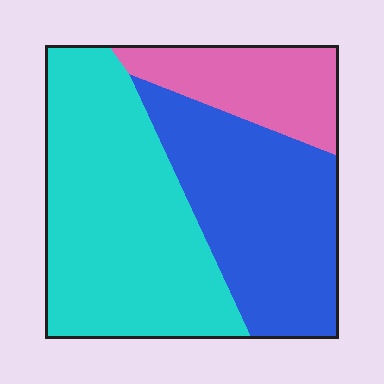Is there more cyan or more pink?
Cyan.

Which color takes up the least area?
Pink, at roughly 15%.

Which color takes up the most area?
Cyan, at roughly 45%.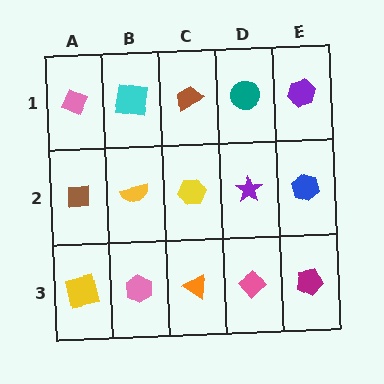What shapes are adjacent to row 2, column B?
A cyan square (row 1, column B), a pink hexagon (row 3, column B), a brown square (row 2, column A), a yellow hexagon (row 2, column C).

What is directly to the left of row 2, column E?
A purple star.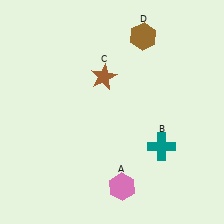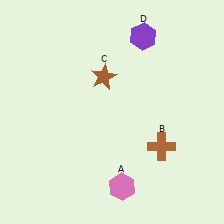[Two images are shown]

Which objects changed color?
B changed from teal to brown. D changed from brown to purple.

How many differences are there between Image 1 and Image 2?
There are 2 differences between the two images.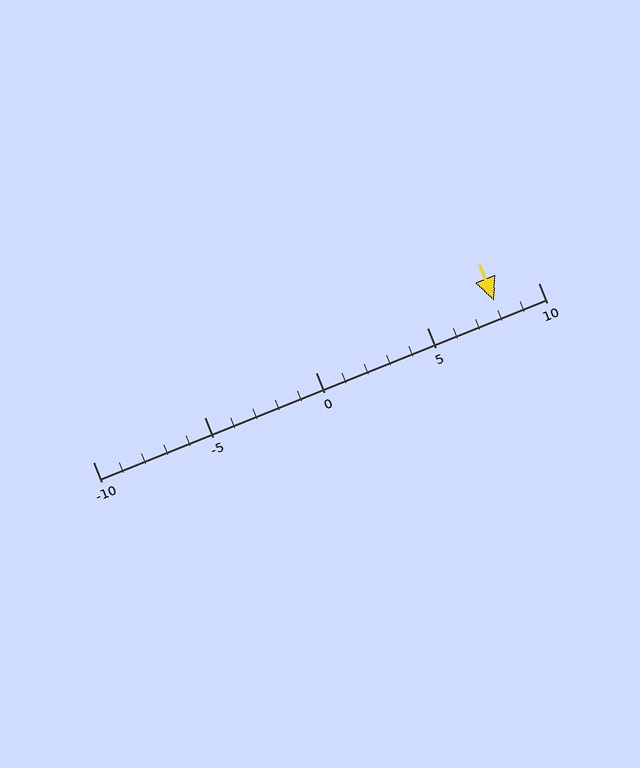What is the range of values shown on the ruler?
The ruler shows values from -10 to 10.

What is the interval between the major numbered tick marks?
The major tick marks are spaced 5 units apart.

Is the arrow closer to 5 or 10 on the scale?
The arrow is closer to 10.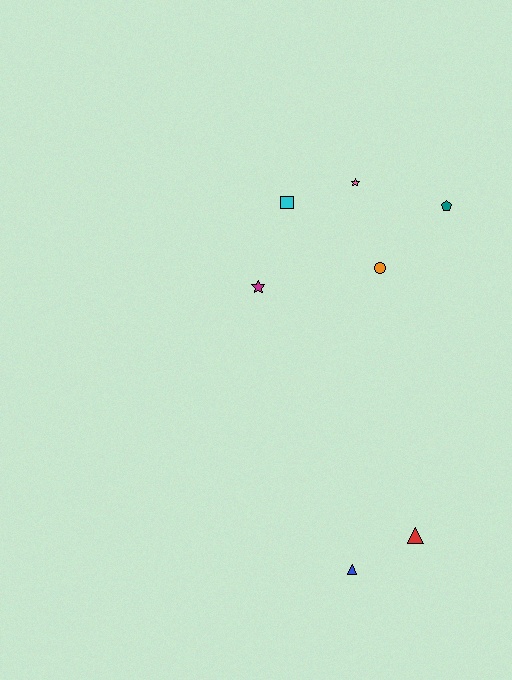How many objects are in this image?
There are 7 objects.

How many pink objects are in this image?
There is 1 pink object.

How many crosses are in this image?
There are no crosses.